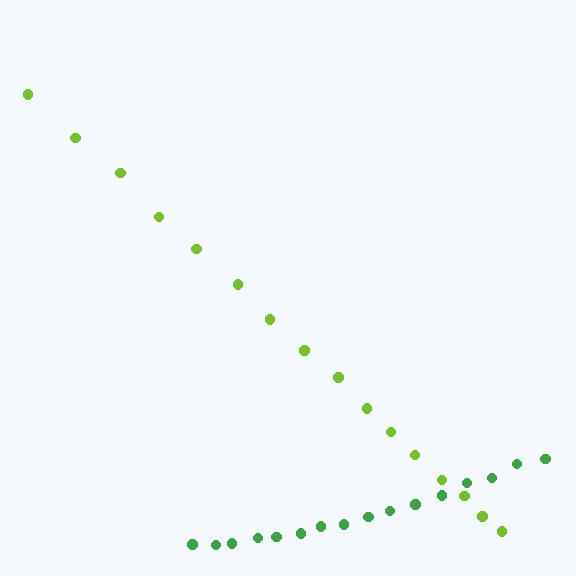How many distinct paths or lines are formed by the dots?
There are 2 distinct paths.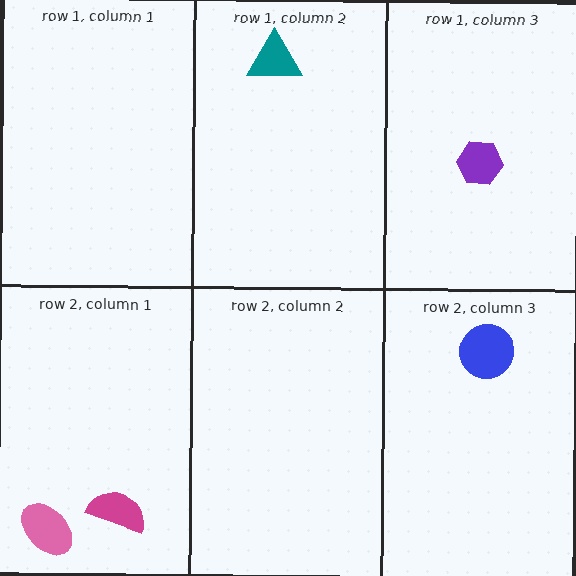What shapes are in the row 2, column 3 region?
The blue circle.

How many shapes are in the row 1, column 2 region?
1.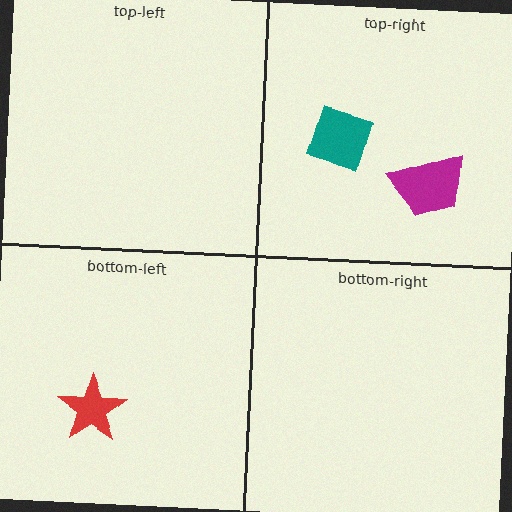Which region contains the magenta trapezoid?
The top-right region.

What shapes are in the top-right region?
The teal square, the magenta trapezoid.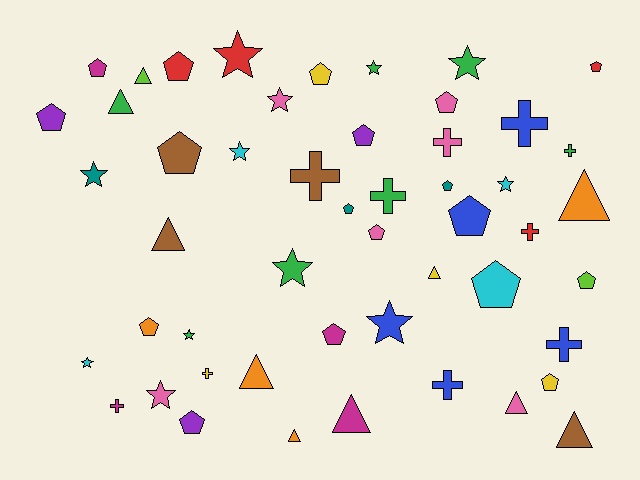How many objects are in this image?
There are 50 objects.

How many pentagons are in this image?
There are 18 pentagons.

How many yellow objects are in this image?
There are 4 yellow objects.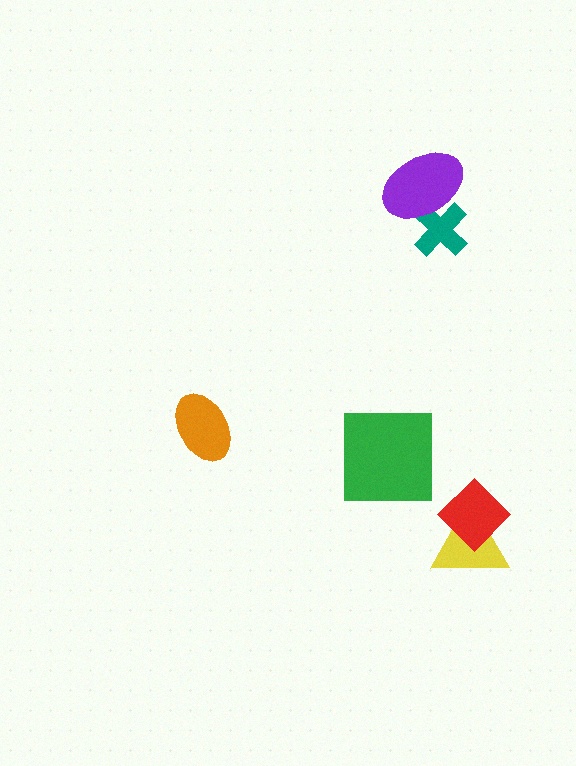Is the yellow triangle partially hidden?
Yes, it is partially covered by another shape.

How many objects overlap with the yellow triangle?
1 object overlaps with the yellow triangle.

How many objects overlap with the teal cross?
1 object overlaps with the teal cross.